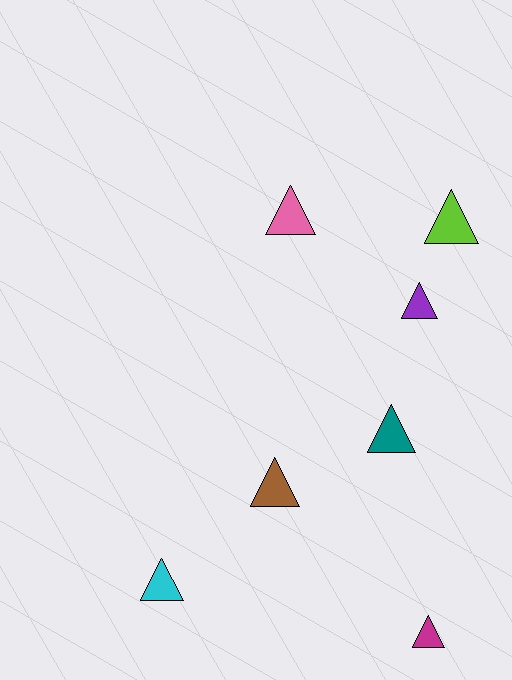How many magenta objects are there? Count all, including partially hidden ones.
There is 1 magenta object.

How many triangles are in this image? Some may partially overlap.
There are 7 triangles.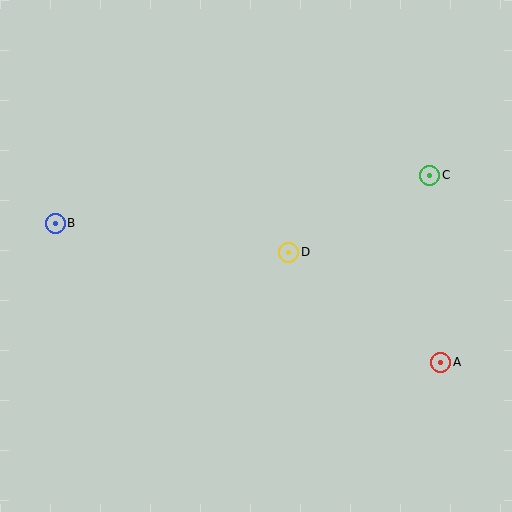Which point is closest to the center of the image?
Point D at (289, 252) is closest to the center.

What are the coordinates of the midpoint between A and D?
The midpoint between A and D is at (365, 307).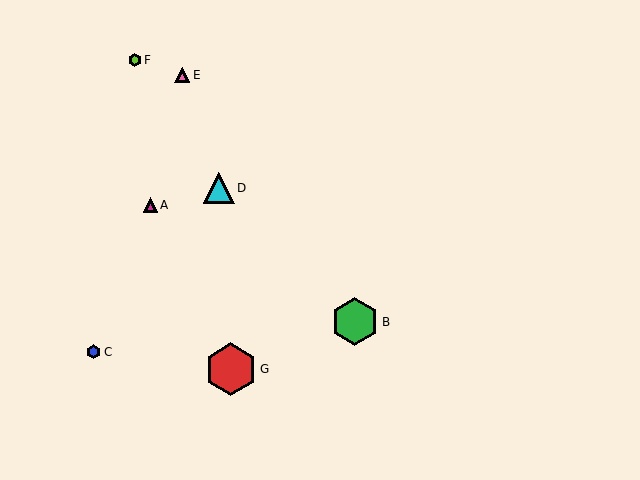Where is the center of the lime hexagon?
The center of the lime hexagon is at (135, 60).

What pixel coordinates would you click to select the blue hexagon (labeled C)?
Click at (94, 352) to select the blue hexagon C.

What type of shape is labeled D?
Shape D is a cyan triangle.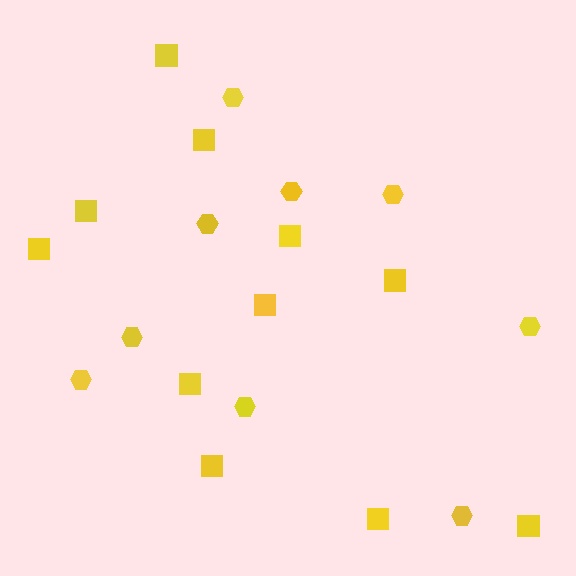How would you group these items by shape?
There are 2 groups: one group of hexagons (9) and one group of squares (11).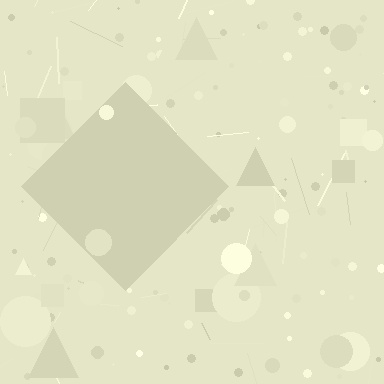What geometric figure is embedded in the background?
A diamond is embedded in the background.